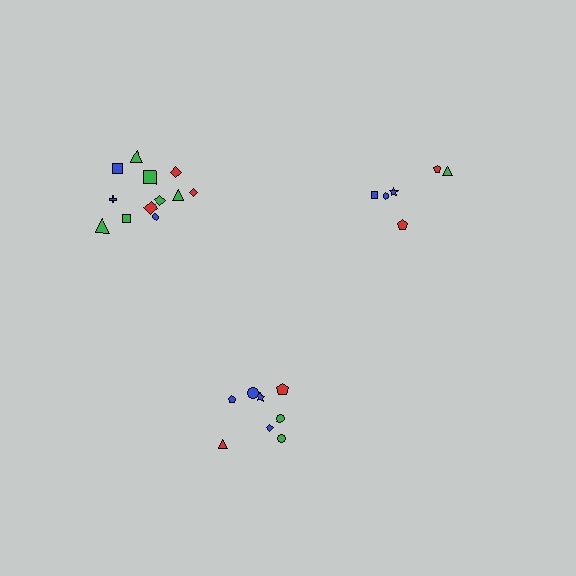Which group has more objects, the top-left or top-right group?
The top-left group.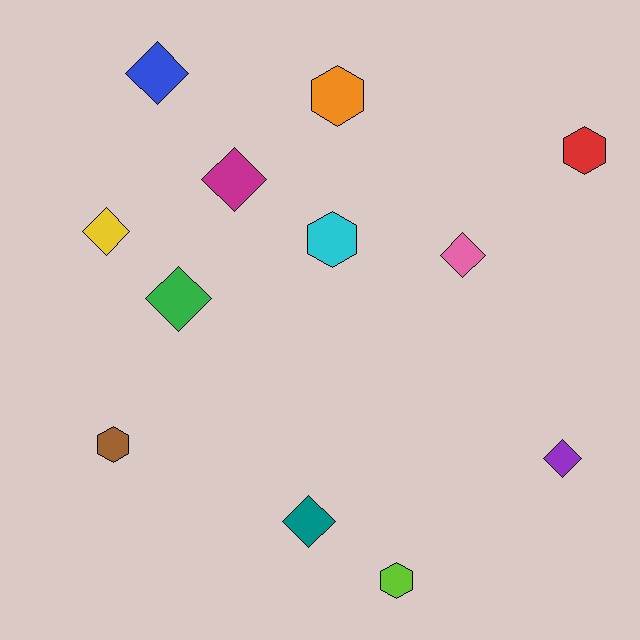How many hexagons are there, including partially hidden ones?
There are 5 hexagons.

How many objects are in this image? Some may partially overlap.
There are 12 objects.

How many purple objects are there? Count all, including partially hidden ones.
There is 1 purple object.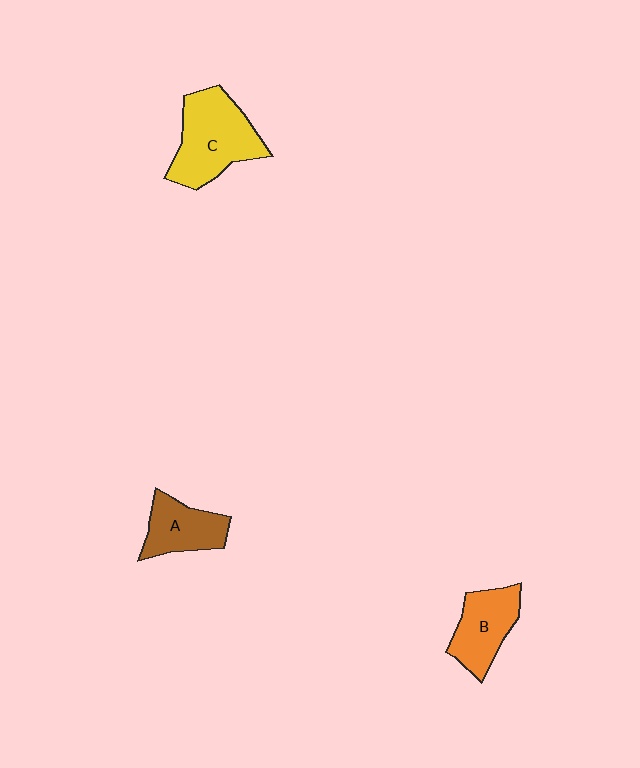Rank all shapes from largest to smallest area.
From largest to smallest: C (yellow), B (orange), A (brown).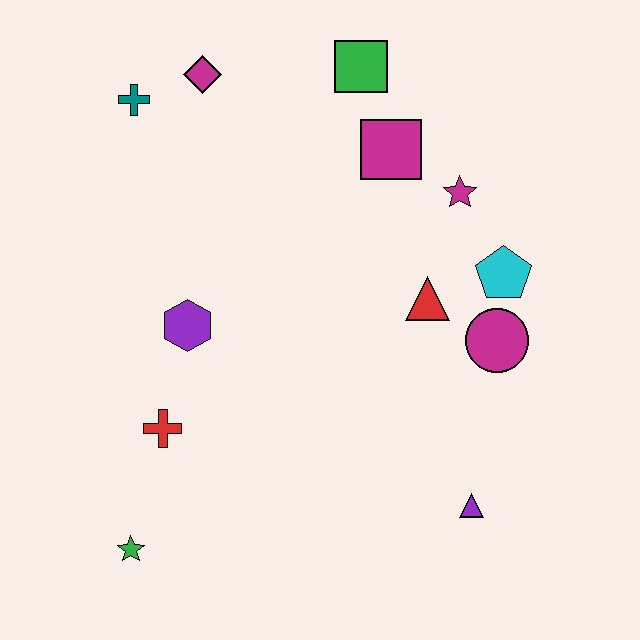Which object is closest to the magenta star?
The magenta square is closest to the magenta star.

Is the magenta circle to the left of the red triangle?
No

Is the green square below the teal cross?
No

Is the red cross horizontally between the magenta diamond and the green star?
Yes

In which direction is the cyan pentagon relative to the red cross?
The cyan pentagon is to the right of the red cross.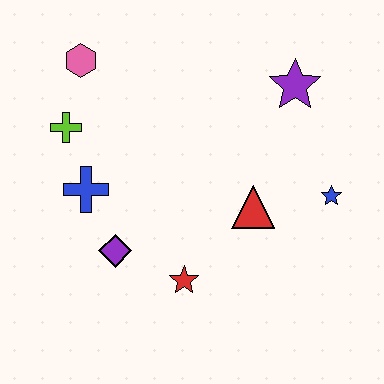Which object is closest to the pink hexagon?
The lime cross is closest to the pink hexagon.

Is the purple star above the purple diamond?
Yes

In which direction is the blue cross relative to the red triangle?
The blue cross is to the left of the red triangle.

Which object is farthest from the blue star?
The pink hexagon is farthest from the blue star.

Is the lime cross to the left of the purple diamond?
Yes